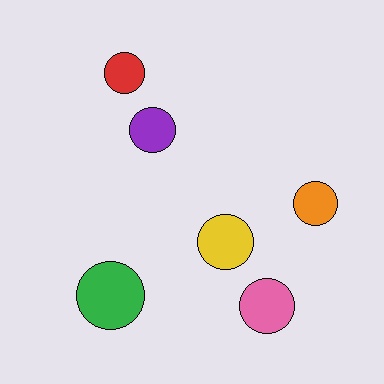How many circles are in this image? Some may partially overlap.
There are 6 circles.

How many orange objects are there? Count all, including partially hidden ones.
There is 1 orange object.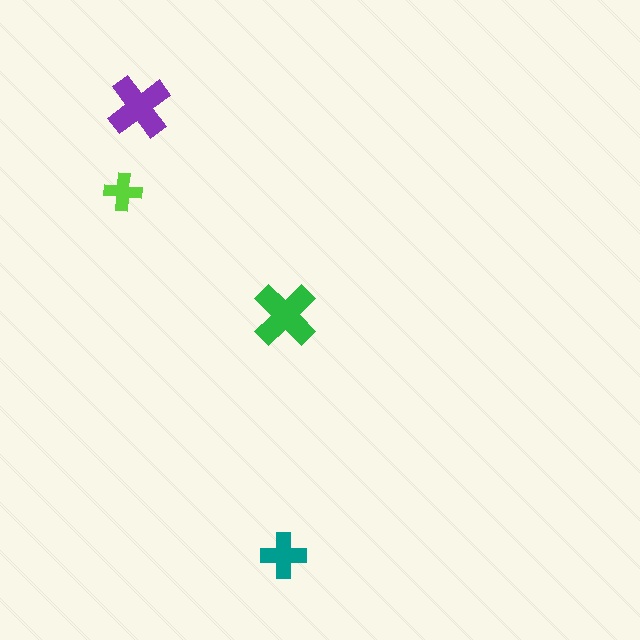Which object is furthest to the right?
The green cross is rightmost.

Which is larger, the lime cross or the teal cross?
The teal one.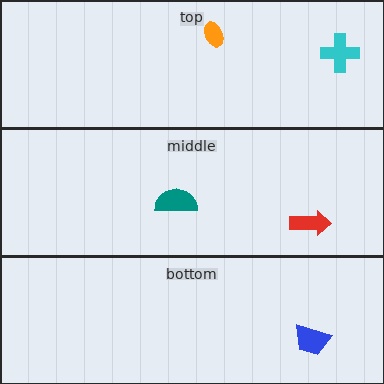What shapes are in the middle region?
The teal semicircle, the red arrow.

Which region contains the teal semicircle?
The middle region.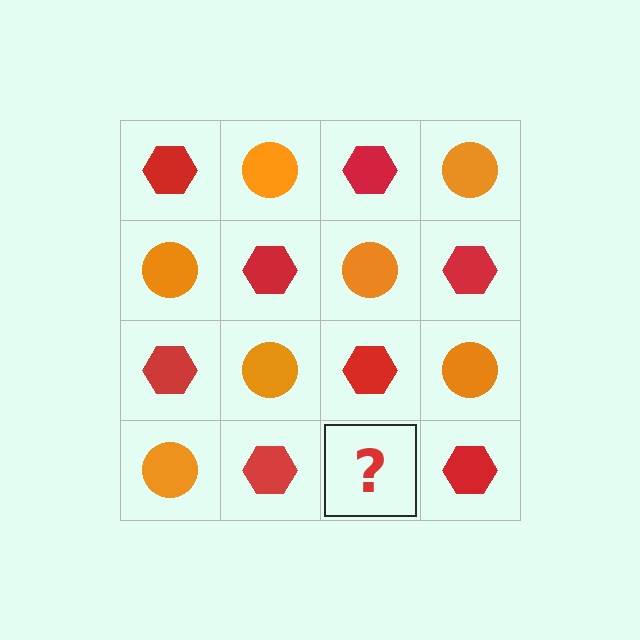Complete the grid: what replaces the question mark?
The question mark should be replaced with an orange circle.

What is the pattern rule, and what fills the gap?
The rule is that it alternates red hexagon and orange circle in a checkerboard pattern. The gap should be filled with an orange circle.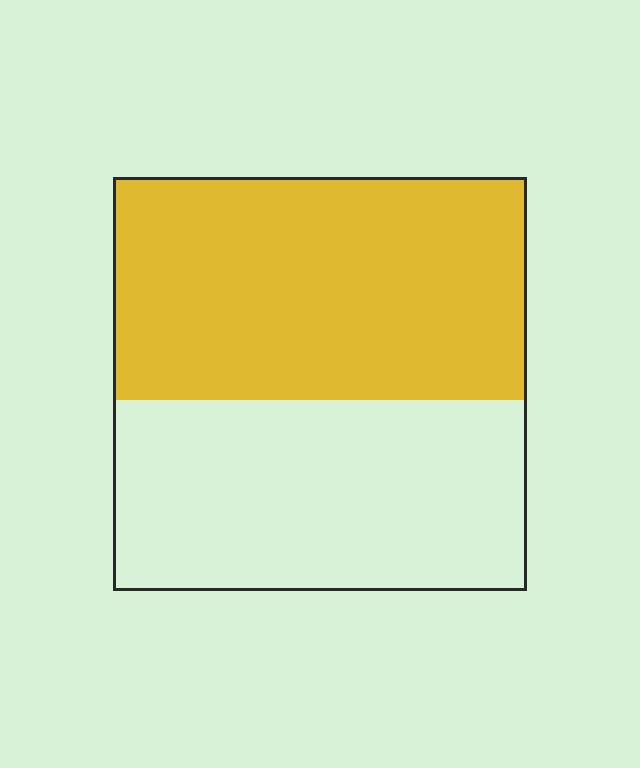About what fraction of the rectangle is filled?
About one half (1/2).